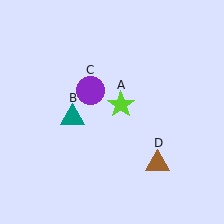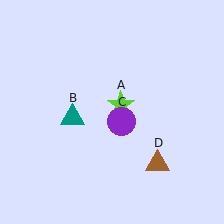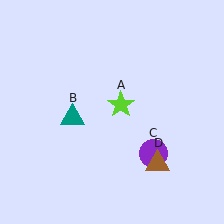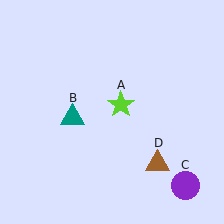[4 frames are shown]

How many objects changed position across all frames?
1 object changed position: purple circle (object C).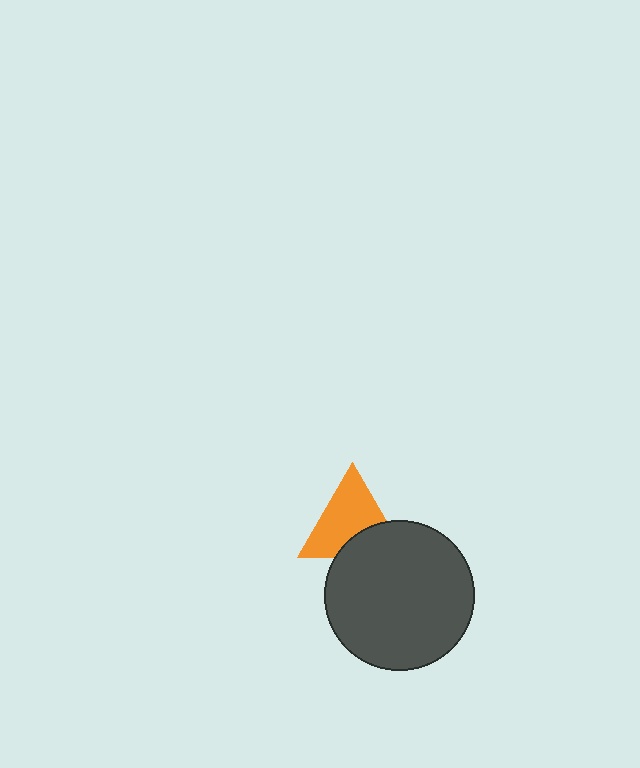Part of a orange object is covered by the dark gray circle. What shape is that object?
It is a triangle.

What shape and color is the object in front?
The object in front is a dark gray circle.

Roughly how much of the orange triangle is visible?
Most of it is visible (roughly 69%).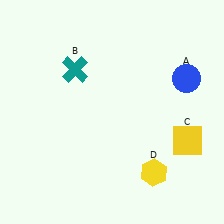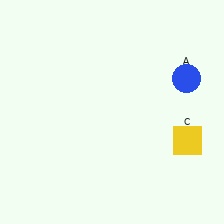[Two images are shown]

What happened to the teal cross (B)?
The teal cross (B) was removed in Image 2. It was in the top-left area of Image 1.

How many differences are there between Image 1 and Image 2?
There are 2 differences between the two images.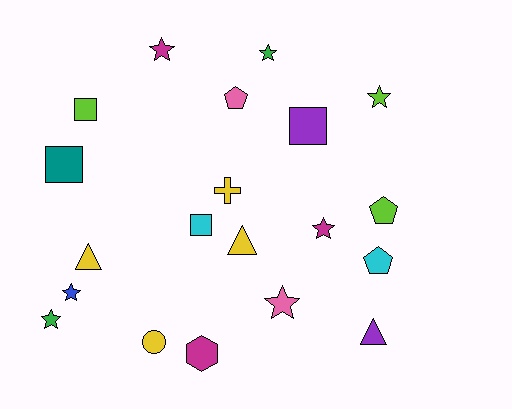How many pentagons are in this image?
There are 3 pentagons.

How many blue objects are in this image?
There is 1 blue object.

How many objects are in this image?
There are 20 objects.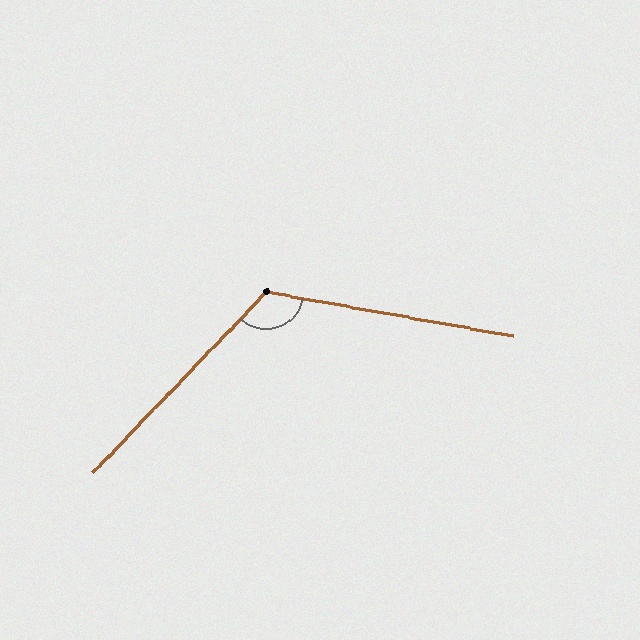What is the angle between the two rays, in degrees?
Approximately 124 degrees.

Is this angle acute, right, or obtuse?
It is obtuse.